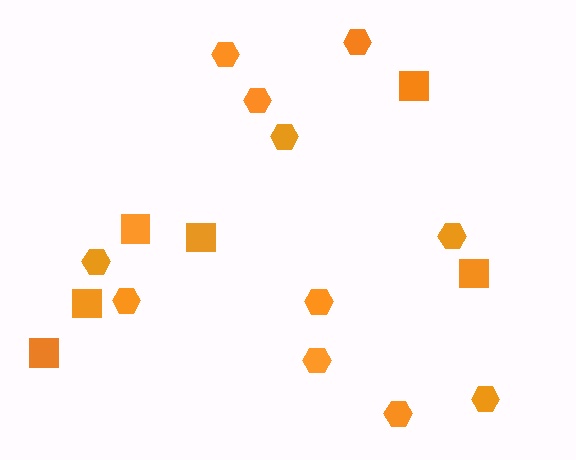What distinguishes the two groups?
There are 2 groups: one group of hexagons (11) and one group of squares (6).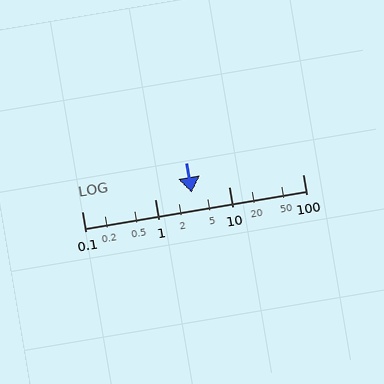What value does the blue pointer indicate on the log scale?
The pointer indicates approximately 3.1.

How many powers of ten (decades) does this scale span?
The scale spans 3 decades, from 0.1 to 100.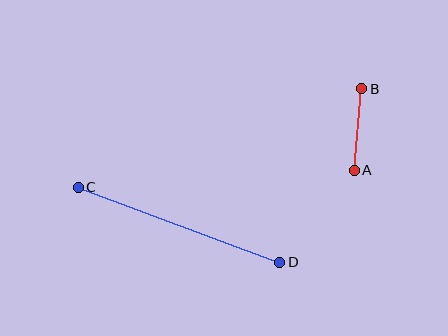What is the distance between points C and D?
The distance is approximately 215 pixels.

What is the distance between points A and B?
The distance is approximately 82 pixels.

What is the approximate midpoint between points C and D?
The midpoint is at approximately (179, 225) pixels.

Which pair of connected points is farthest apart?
Points C and D are farthest apart.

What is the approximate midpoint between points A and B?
The midpoint is at approximately (358, 130) pixels.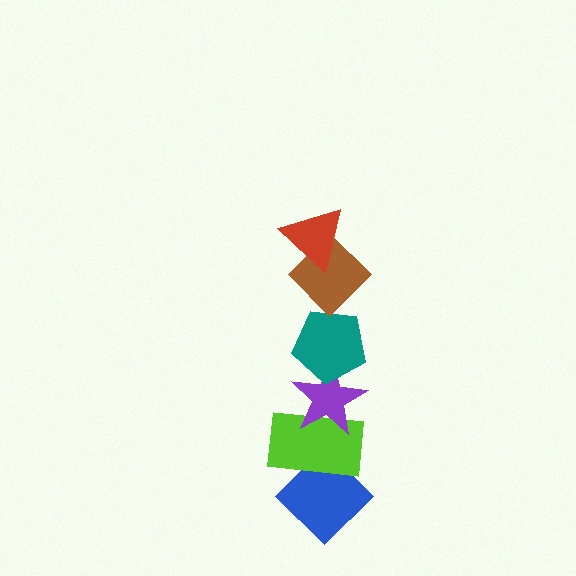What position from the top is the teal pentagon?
The teal pentagon is 3rd from the top.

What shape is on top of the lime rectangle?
The purple star is on top of the lime rectangle.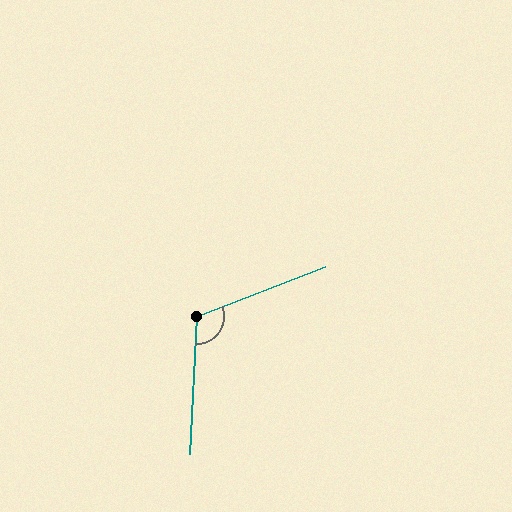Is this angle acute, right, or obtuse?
It is obtuse.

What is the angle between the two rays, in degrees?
Approximately 114 degrees.